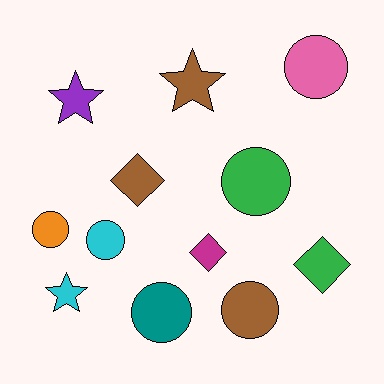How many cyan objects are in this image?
There are 2 cyan objects.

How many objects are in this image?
There are 12 objects.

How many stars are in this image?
There are 3 stars.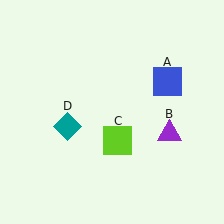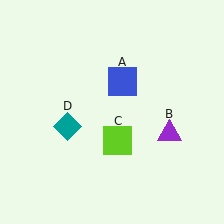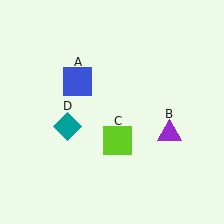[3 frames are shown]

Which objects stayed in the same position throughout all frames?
Purple triangle (object B) and lime square (object C) and teal diamond (object D) remained stationary.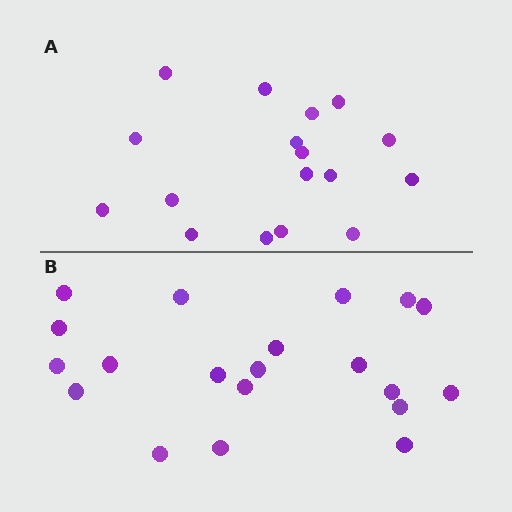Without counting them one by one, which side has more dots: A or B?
Region B (the bottom region) has more dots.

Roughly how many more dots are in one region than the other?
Region B has just a few more — roughly 2 or 3 more dots than region A.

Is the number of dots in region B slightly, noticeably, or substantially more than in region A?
Region B has only slightly more — the two regions are fairly close. The ratio is roughly 1.2 to 1.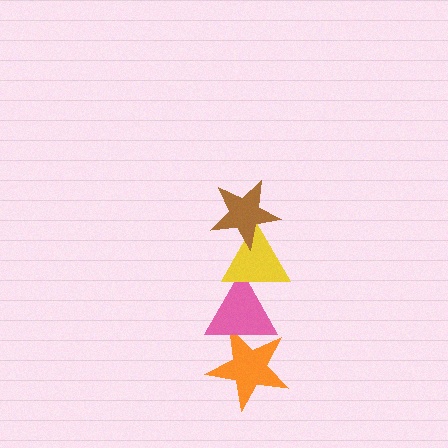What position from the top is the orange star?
The orange star is 4th from the top.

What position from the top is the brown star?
The brown star is 1st from the top.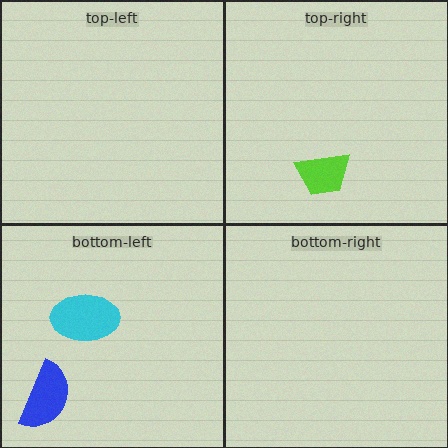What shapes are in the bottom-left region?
The cyan ellipse, the blue semicircle.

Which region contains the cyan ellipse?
The bottom-left region.